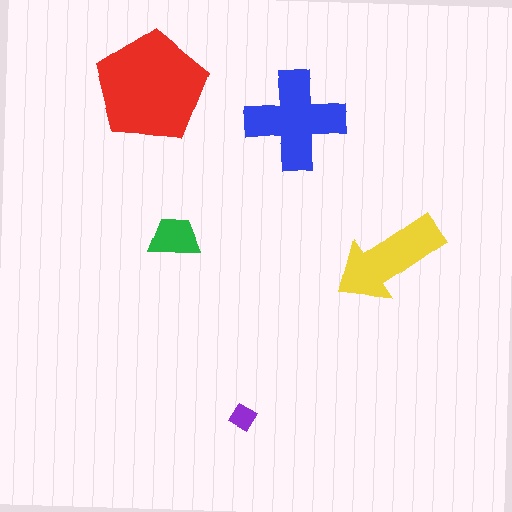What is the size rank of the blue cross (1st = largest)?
2nd.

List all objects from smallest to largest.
The purple diamond, the green trapezoid, the yellow arrow, the blue cross, the red pentagon.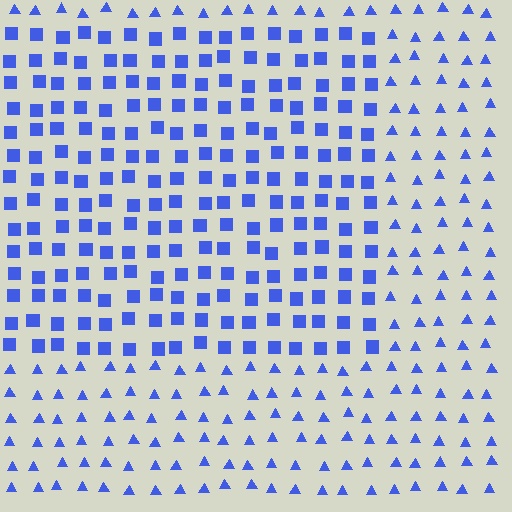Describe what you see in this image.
The image is filled with small blue elements arranged in a uniform grid. A rectangle-shaped region contains squares, while the surrounding area contains triangles. The boundary is defined purely by the change in element shape.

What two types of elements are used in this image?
The image uses squares inside the rectangle region and triangles outside it.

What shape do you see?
I see a rectangle.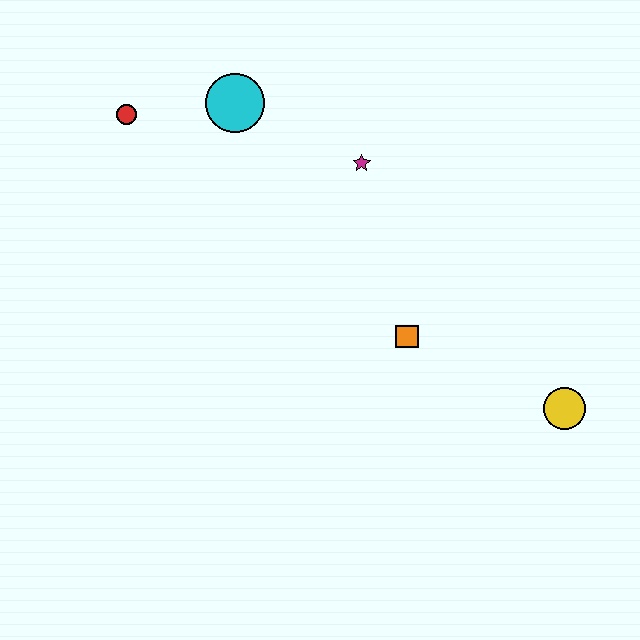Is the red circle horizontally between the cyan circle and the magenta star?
No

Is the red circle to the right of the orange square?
No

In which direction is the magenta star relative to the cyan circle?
The magenta star is to the right of the cyan circle.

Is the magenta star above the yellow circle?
Yes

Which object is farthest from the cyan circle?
The yellow circle is farthest from the cyan circle.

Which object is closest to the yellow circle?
The orange square is closest to the yellow circle.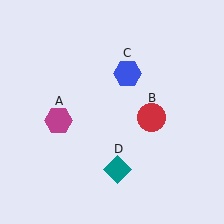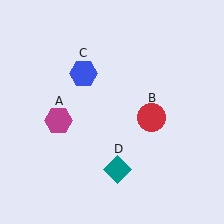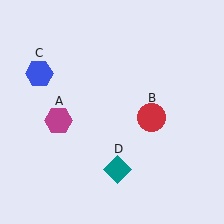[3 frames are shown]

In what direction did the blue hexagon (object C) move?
The blue hexagon (object C) moved left.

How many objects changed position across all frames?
1 object changed position: blue hexagon (object C).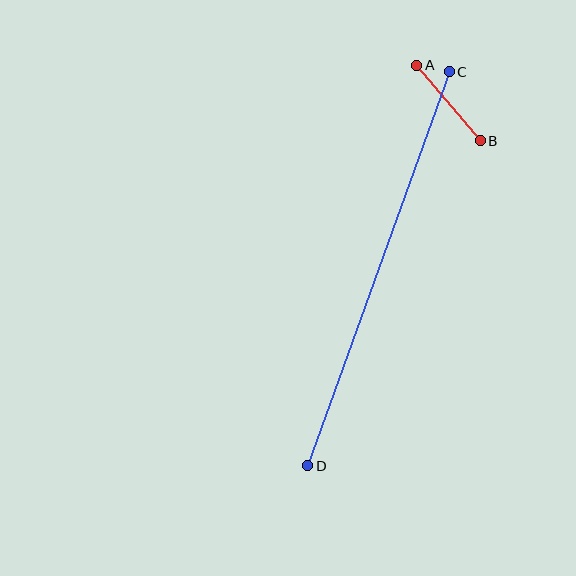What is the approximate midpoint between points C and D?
The midpoint is at approximately (379, 269) pixels.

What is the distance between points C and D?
The distance is approximately 419 pixels.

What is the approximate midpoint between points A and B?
The midpoint is at approximately (448, 103) pixels.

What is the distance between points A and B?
The distance is approximately 99 pixels.